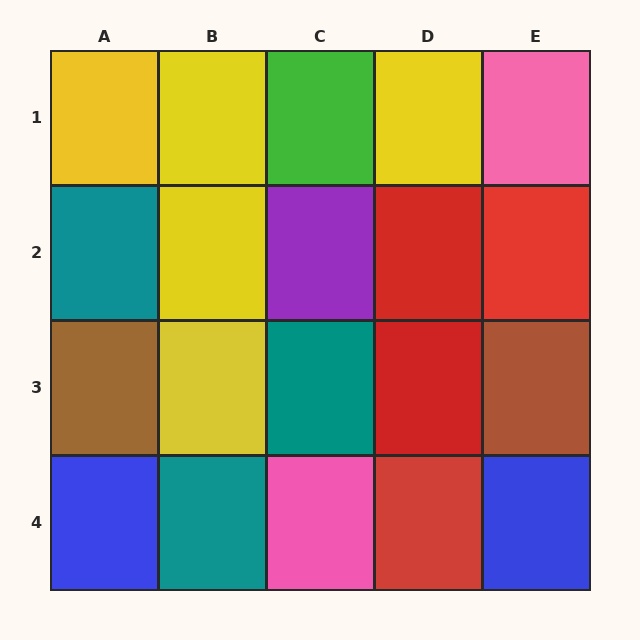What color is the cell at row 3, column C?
Teal.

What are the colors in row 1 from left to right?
Yellow, yellow, green, yellow, pink.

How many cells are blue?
2 cells are blue.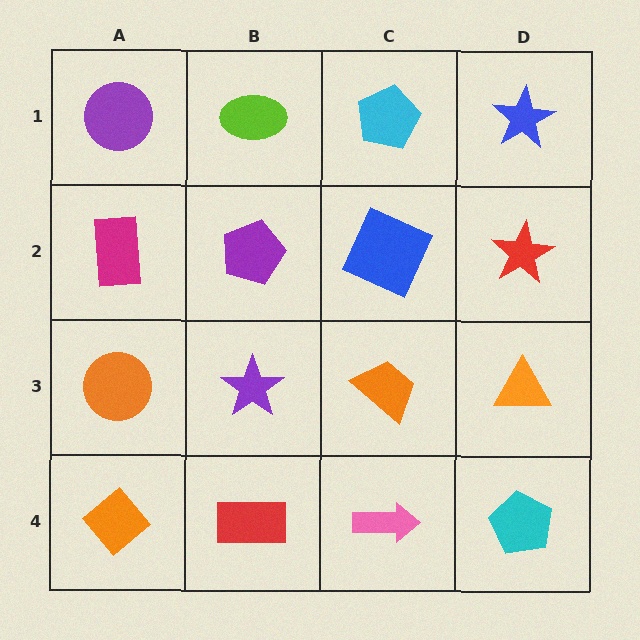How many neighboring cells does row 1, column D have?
2.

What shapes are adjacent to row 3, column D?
A red star (row 2, column D), a cyan pentagon (row 4, column D), an orange trapezoid (row 3, column C).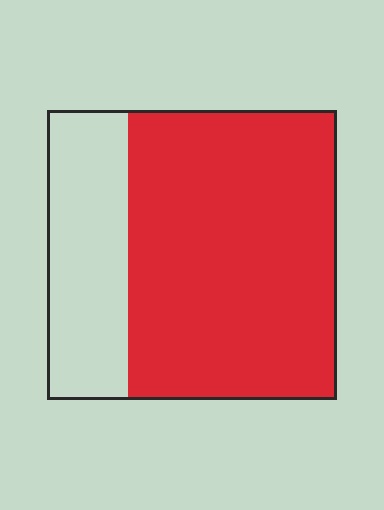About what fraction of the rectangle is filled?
About three quarters (3/4).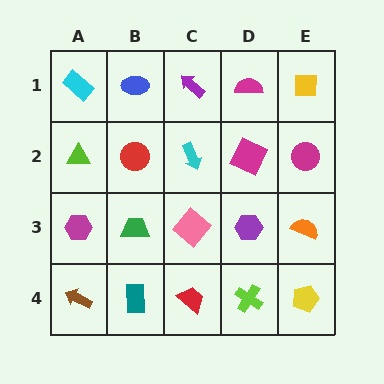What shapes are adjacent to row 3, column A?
A lime triangle (row 2, column A), a brown arrow (row 4, column A), a green trapezoid (row 3, column B).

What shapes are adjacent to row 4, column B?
A green trapezoid (row 3, column B), a brown arrow (row 4, column A), a red trapezoid (row 4, column C).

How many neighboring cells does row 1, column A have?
2.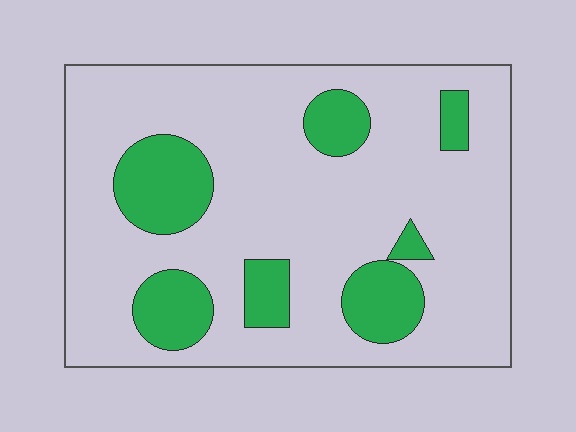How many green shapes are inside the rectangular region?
7.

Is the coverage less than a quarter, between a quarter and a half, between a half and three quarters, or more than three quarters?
Less than a quarter.